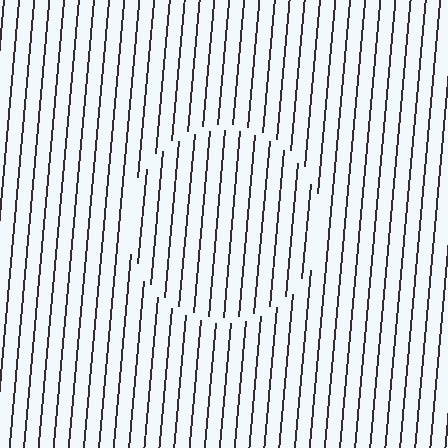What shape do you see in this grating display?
An illusory circle. The interior of the shape contains the same grating, shifted by half a period — the contour is defined by the phase discontinuity where line-ends from the inner and outer gratings abut.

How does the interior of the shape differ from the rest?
The interior of the shape contains the same grating, shifted by half a period — the contour is defined by the phase discontinuity where line-ends from the inner and outer gratings abut.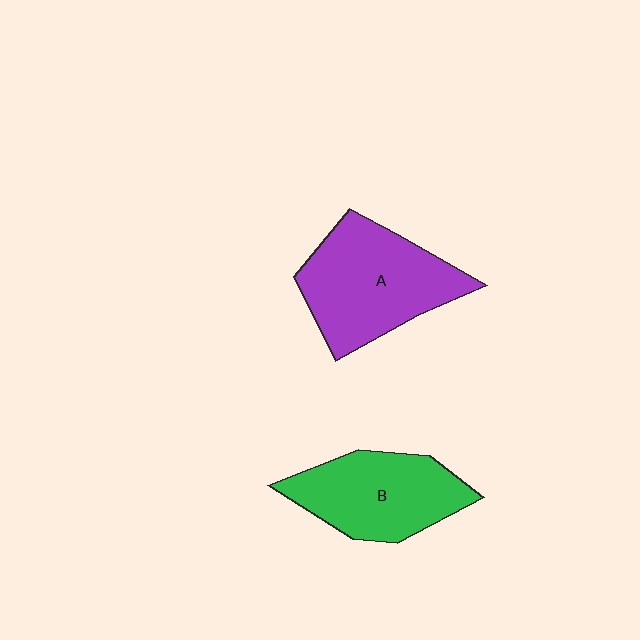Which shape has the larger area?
Shape A (purple).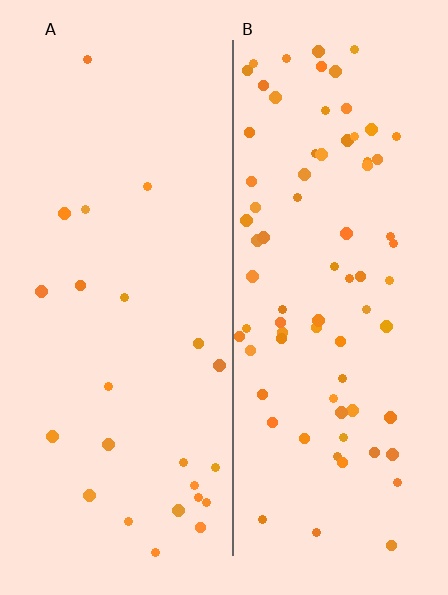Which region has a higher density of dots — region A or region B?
B (the right).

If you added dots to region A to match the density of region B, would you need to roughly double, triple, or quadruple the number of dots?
Approximately triple.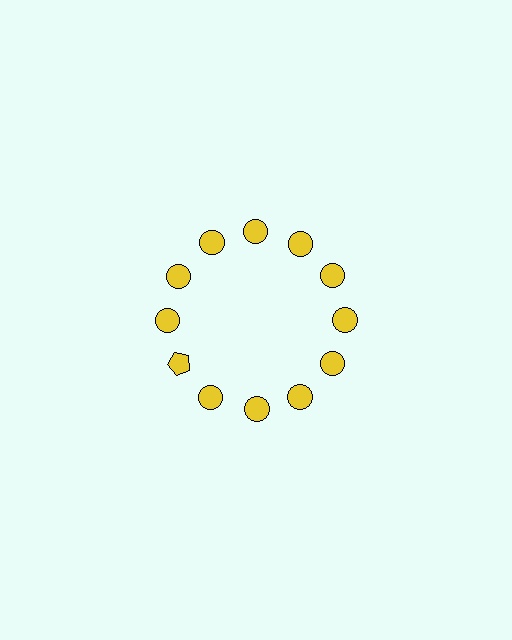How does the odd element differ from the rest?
It has a different shape: pentagon instead of circle.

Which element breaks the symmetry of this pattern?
The yellow pentagon at roughly the 8 o'clock position breaks the symmetry. All other shapes are yellow circles.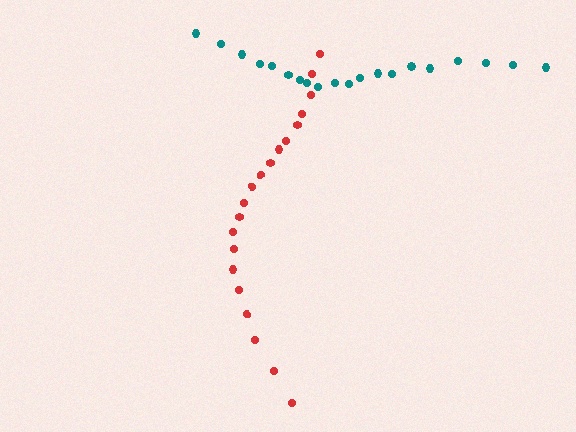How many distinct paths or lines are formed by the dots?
There are 2 distinct paths.